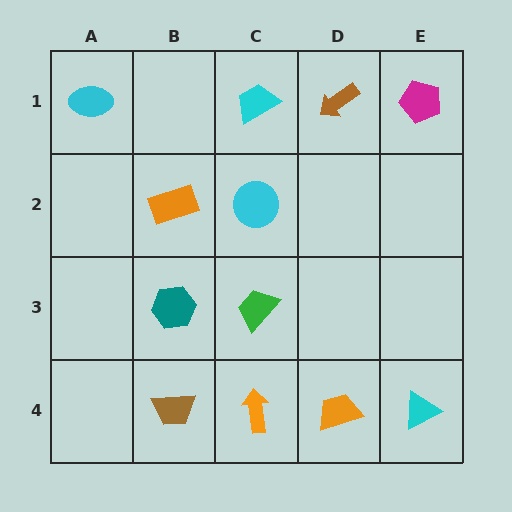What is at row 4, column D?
An orange trapezoid.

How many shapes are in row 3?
2 shapes.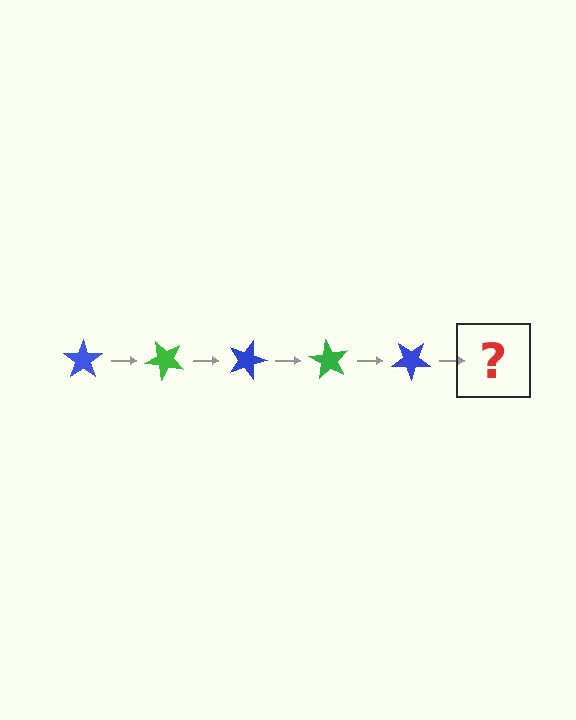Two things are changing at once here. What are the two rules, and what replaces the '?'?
The two rules are that it rotates 45 degrees each step and the color cycles through blue and green. The '?' should be a green star, rotated 225 degrees from the start.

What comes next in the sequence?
The next element should be a green star, rotated 225 degrees from the start.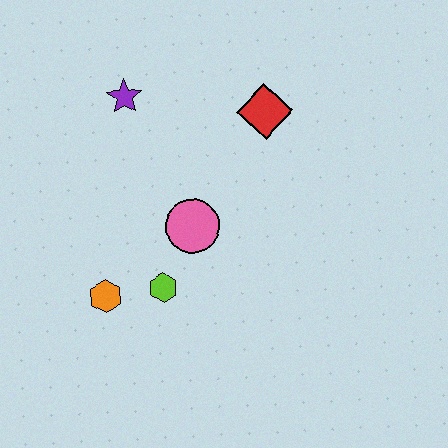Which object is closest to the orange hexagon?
The lime hexagon is closest to the orange hexagon.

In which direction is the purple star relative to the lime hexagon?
The purple star is above the lime hexagon.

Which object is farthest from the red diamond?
The orange hexagon is farthest from the red diamond.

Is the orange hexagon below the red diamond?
Yes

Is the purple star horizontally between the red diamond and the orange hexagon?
Yes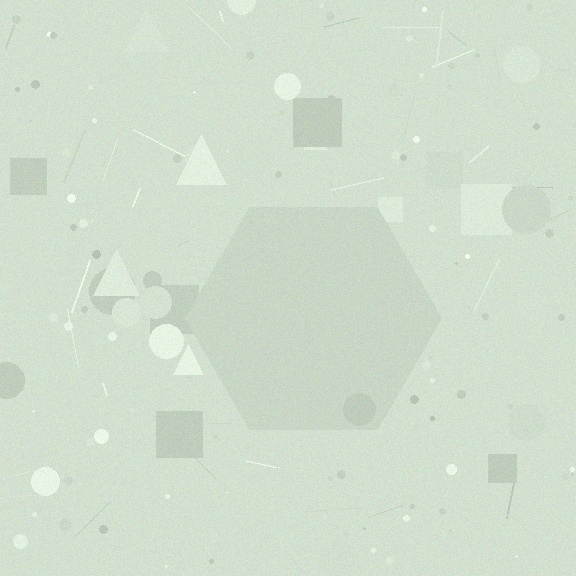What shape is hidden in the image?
A hexagon is hidden in the image.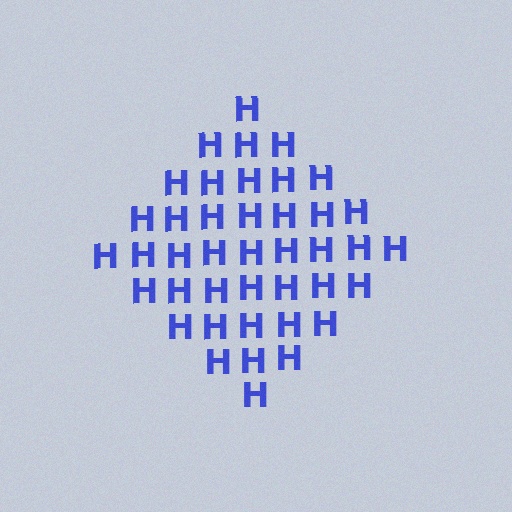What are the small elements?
The small elements are letter H's.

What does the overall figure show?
The overall figure shows a diamond.